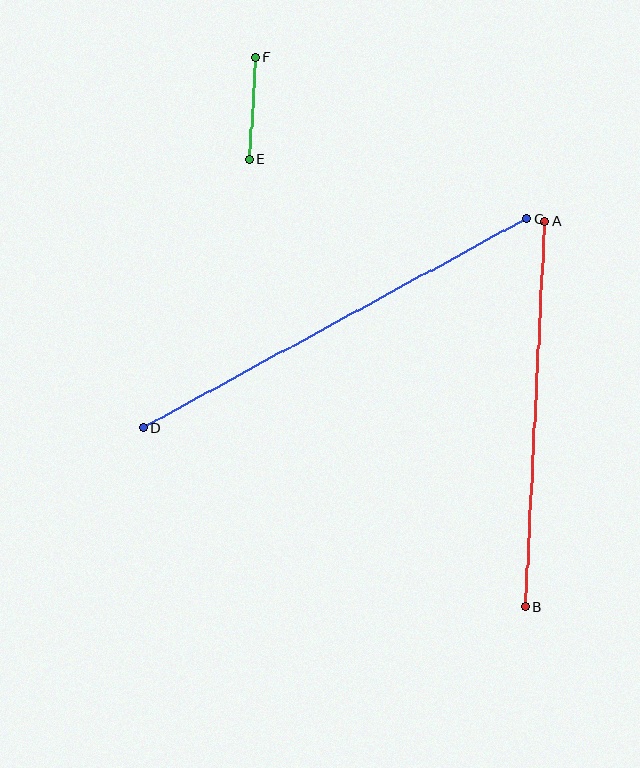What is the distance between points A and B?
The distance is approximately 386 pixels.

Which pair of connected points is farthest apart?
Points C and D are farthest apart.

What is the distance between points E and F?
The distance is approximately 102 pixels.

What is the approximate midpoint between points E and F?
The midpoint is at approximately (252, 108) pixels.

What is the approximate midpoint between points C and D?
The midpoint is at approximately (335, 323) pixels.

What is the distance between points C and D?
The distance is approximately 436 pixels.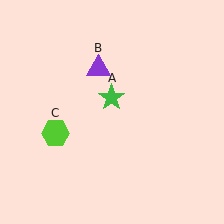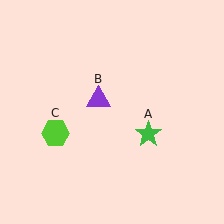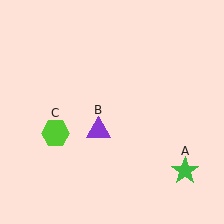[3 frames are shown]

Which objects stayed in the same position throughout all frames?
Lime hexagon (object C) remained stationary.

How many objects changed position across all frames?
2 objects changed position: green star (object A), purple triangle (object B).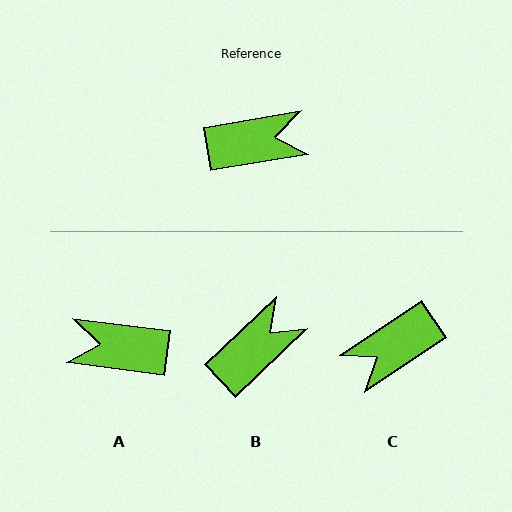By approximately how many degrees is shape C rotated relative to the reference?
Approximately 156 degrees clockwise.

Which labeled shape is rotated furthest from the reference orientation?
A, about 163 degrees away.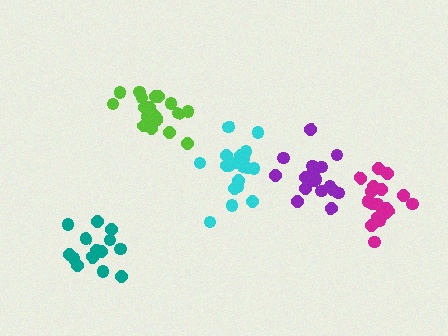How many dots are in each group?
Group 1: 20 dots, Group 2: 18 dots, Group 3: 18 dots, Group 4: 19 dots, Group 5: 14 dots (89 total).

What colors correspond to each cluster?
The clusters are colored: lime, purple, magenta, cyan, teal.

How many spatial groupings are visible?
There are 5 spatial groupings.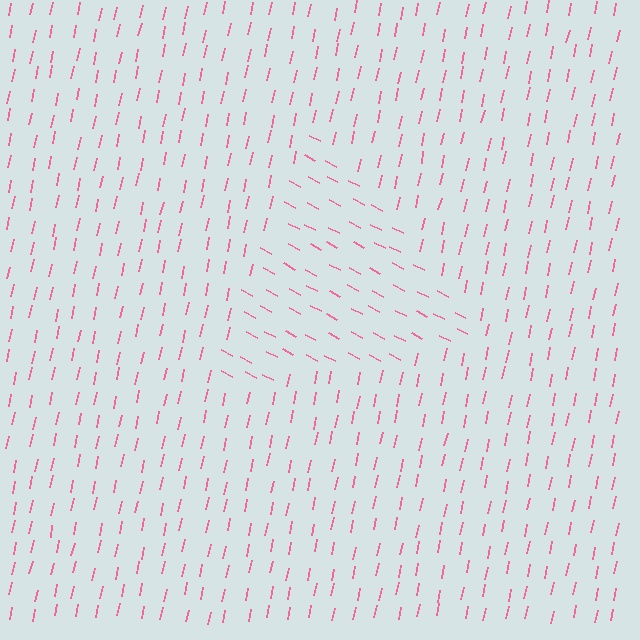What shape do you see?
I see a triangle.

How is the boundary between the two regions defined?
The boundary is defined purely by a change in line orientation (approximately 74 degrees difference). All lines are the same color and thickness.